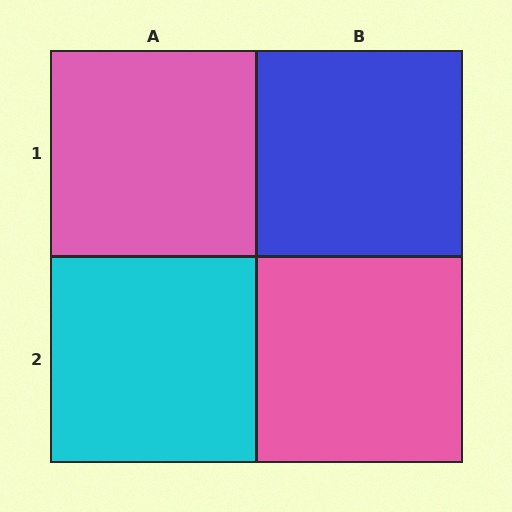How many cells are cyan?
1 cell is cyan.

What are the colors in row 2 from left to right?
Cyan, pink.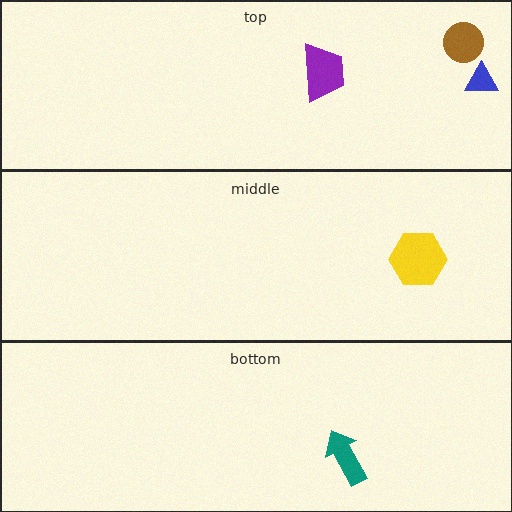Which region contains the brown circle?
The top region.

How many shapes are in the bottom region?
1.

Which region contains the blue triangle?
The top region.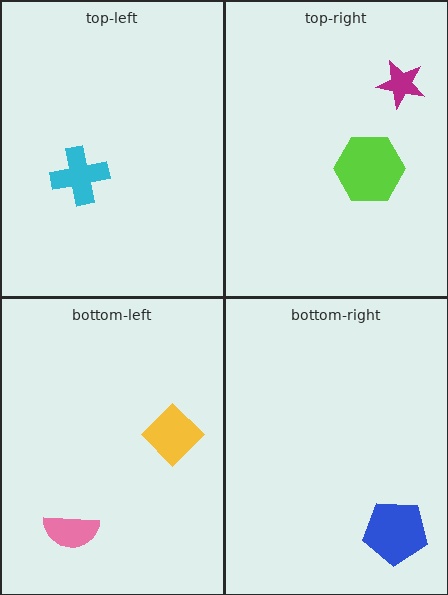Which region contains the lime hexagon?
The top-right region.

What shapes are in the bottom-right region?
The blue pentagon.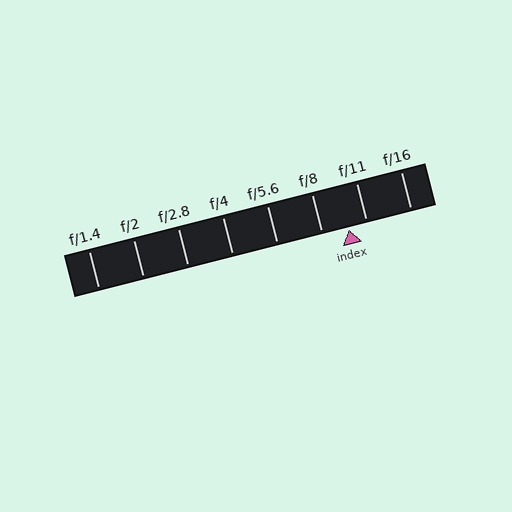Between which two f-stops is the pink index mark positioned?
The index mark is between f/8 and f/11.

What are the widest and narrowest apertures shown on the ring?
The widest aperture shown is f/1.4 and the narrowest is f/16.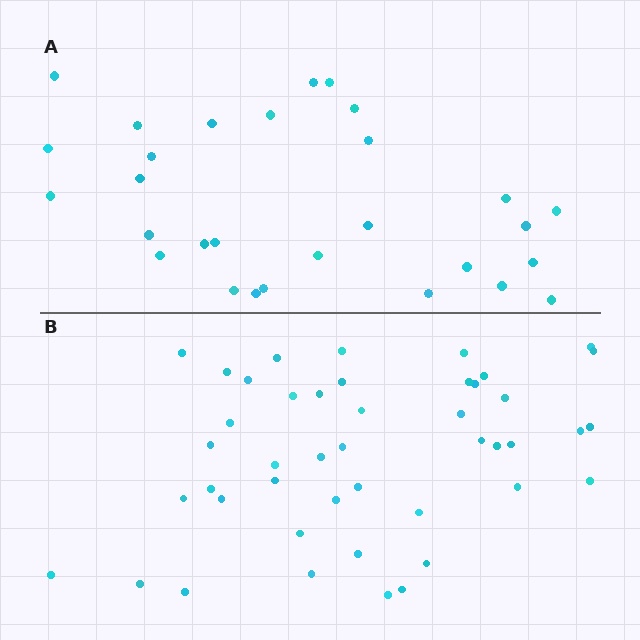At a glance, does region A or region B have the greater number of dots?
Region B (the bottom region) has more dots.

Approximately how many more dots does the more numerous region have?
Region B has approximately 15 more dots than region A.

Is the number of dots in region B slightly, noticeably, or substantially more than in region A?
Region B has substantially more. The ratio is roughly 1.6 to 1.